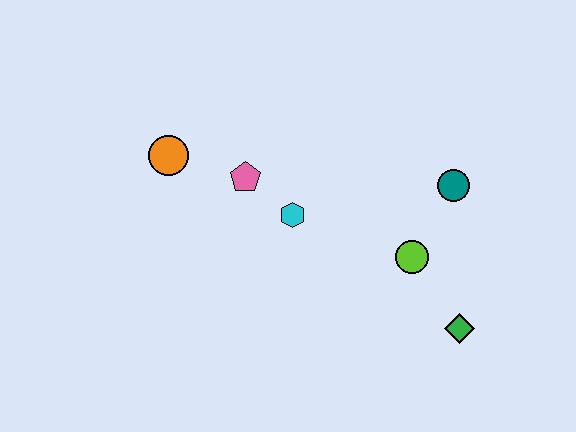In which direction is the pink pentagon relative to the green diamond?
The pink pentagon is to the left of the green diamond.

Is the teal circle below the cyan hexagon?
No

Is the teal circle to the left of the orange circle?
No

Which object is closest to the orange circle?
The pink pentagon is closest to the orange circle.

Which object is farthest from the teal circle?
The orange circle is farthest from the teal circle.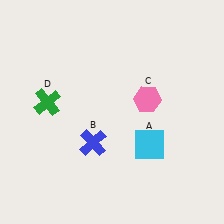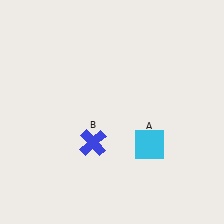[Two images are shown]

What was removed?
The green cross (D), the pink hexagon (C) were removed in Image 2.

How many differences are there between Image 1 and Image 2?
There are 2 differences between the two images.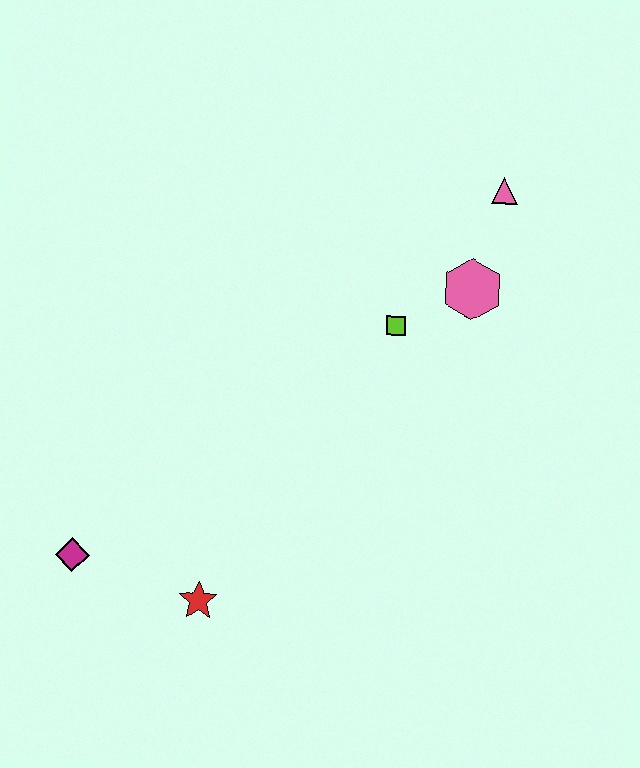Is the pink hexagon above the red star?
Yes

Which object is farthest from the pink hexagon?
The magenta diamond is farthest from the pink hexagon.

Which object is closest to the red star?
The magenta diamond is closest to the red star.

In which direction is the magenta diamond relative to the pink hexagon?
The magenta diamond is to the left of the pink hexagon.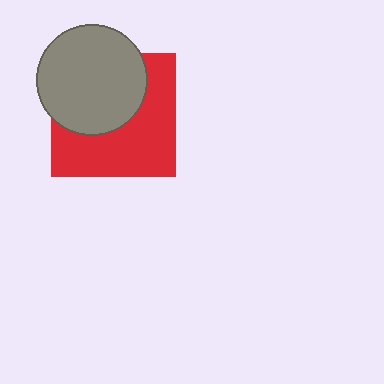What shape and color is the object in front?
The object in front is a gray circle.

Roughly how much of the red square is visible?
About half of it is visible (roughly 55%).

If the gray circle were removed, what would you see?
You would see the complete red square.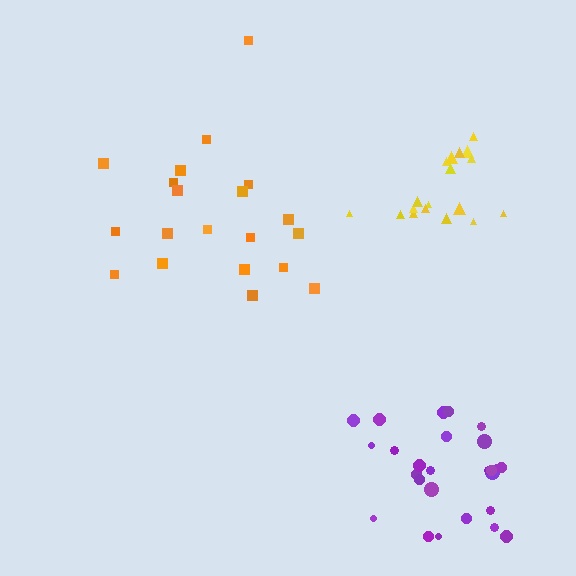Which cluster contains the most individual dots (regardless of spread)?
Purple (26).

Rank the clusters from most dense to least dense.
purple, yellow, orange.